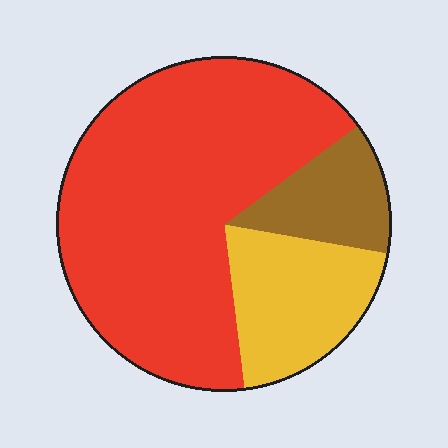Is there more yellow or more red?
Red.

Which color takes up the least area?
Brown, at roughly 15%.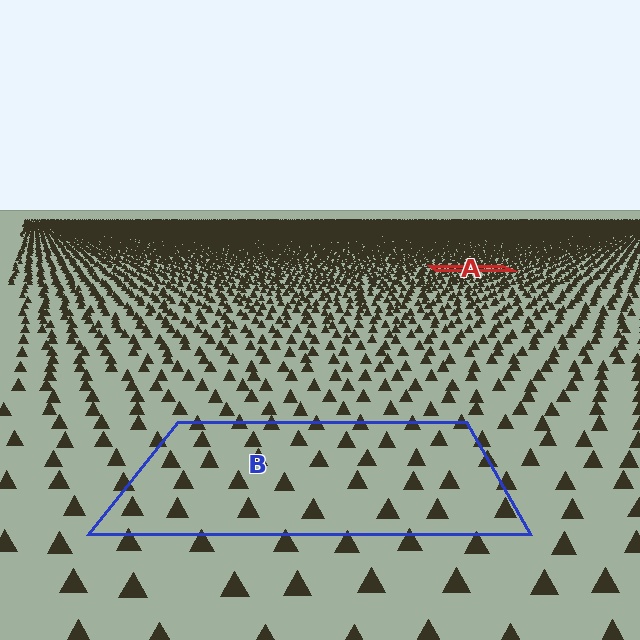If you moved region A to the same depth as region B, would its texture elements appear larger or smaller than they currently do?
They would appear larger. At a closer depth, the same texture elements are projected at a bigger on-screen size.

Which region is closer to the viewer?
Region B is closer. The texture elements there are larger and more spread out.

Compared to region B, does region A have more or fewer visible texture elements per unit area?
Region A has more texture elements per unit area — they are packed more densely because it is farther away.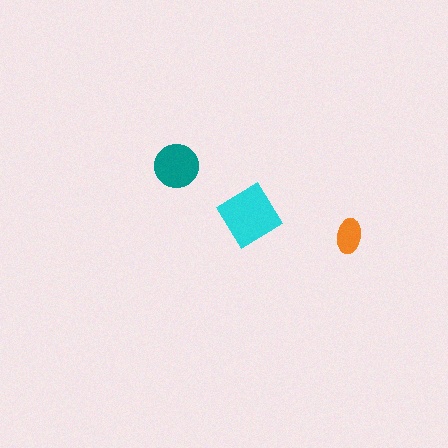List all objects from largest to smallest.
The cyan diamond, the teal circle, the orange ellipse.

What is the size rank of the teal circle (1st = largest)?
2nd.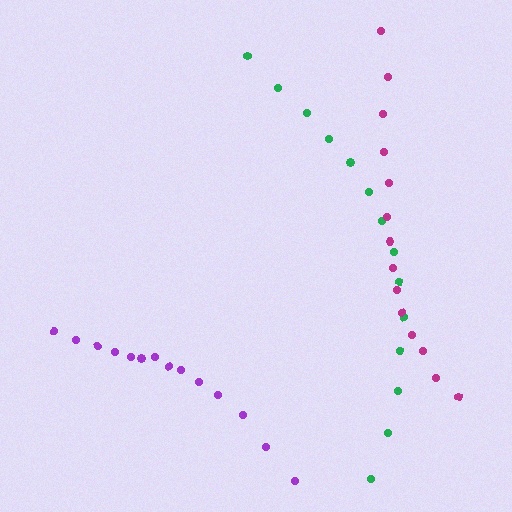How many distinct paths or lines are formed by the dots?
There are 3 distinct paths.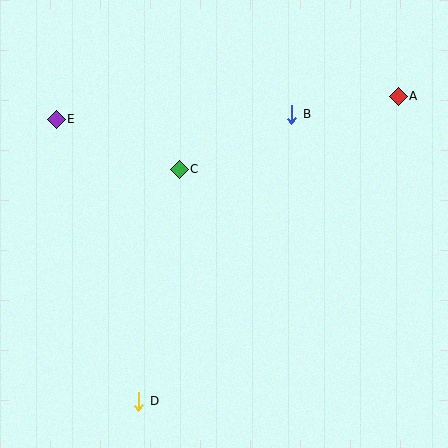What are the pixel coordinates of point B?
Point B is at (292, 114).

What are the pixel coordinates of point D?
Point D is at (139, 401).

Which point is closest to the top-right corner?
Point A is closest to the top-right corner.